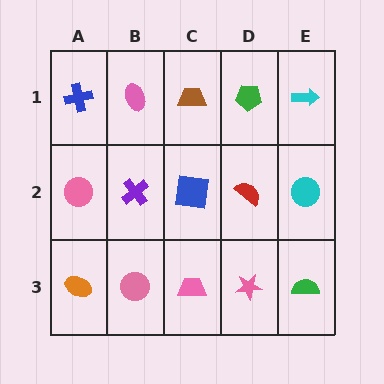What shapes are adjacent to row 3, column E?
A cyan circle (row 2, column E), a pink star (row 3, column D).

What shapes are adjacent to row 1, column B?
A purple cross (row 2, column B), a blue cross (row 1, column A), a brown trapezoid (row 1, column C).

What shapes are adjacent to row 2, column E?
A cyan arrow (row 1, column E), a green semicircle (row 3, column E), a red semicircle (row 2, column D).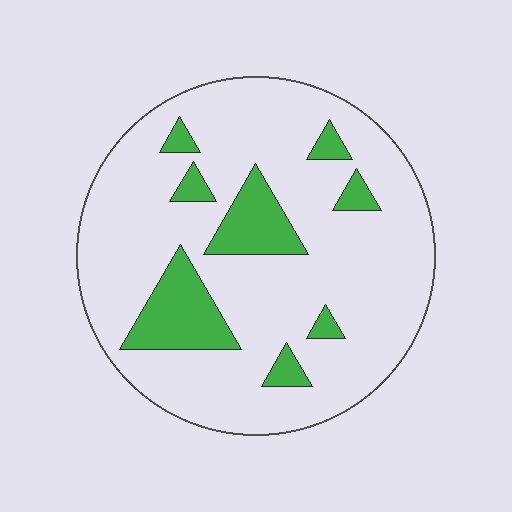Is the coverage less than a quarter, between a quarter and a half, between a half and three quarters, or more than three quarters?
Less than a quarter.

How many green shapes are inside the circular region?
8.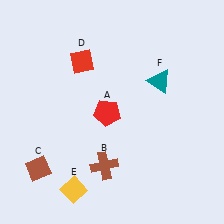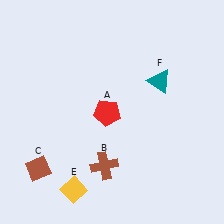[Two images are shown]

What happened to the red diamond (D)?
The red diamond (D) was removed in Image 2. It was in the top-left area of Image 1.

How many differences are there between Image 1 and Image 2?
There is 1 difference between the two images.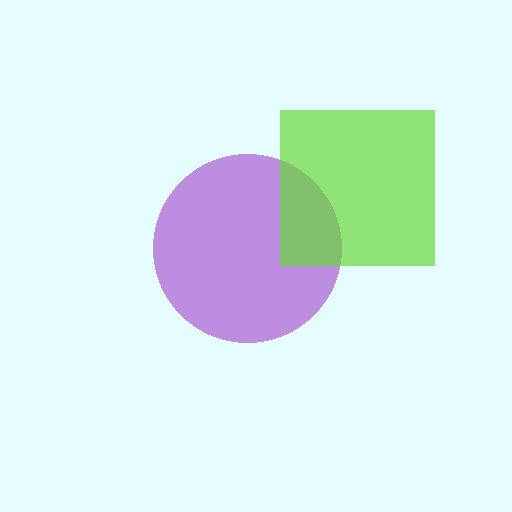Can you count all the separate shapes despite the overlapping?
Yes, there are 2 separate shapes.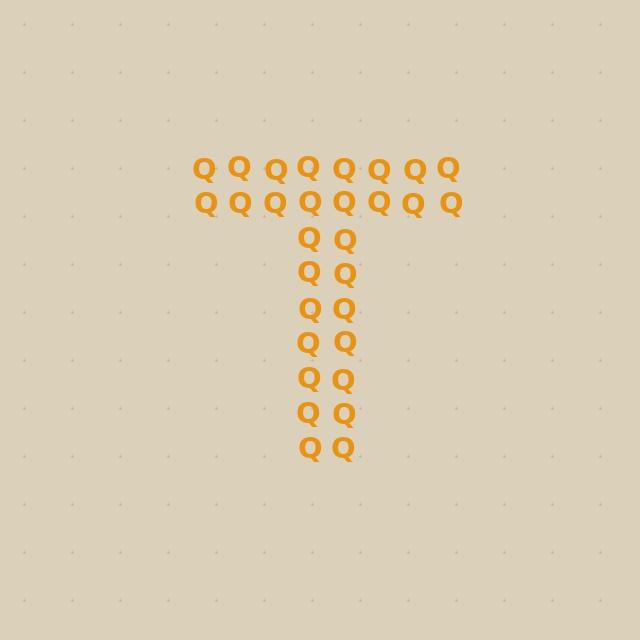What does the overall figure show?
The overall figure shows the letter T.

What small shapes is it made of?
It is made of small letter Q's.